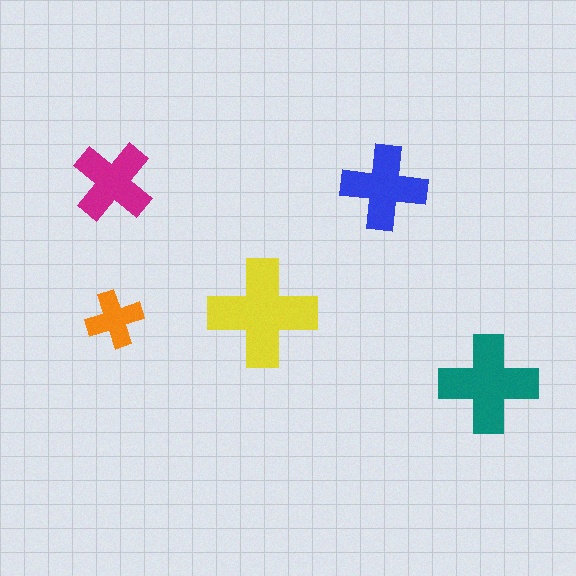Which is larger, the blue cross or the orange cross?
The blue one.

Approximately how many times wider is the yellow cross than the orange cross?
About 2 times wider.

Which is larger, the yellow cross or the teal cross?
The yellow one.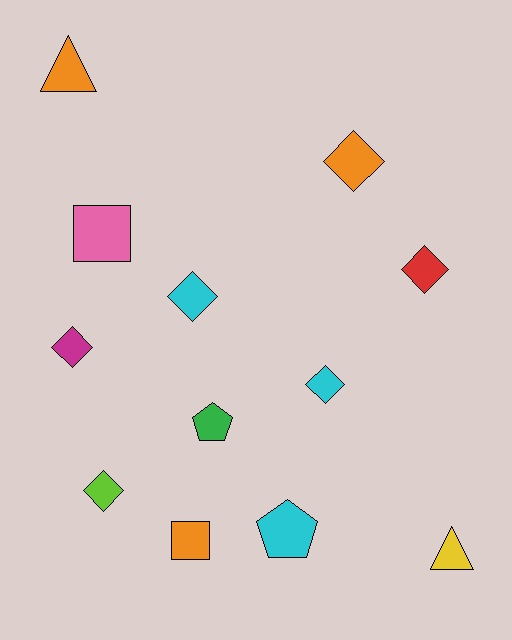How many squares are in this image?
There are 2 squares.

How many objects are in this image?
There are 12 objects.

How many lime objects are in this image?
There is 1 lime object.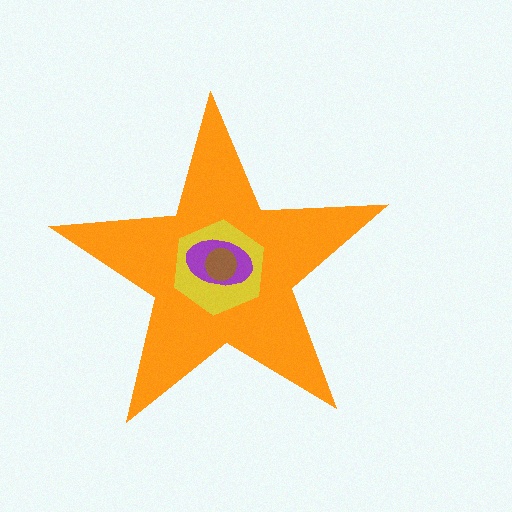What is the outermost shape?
The orange star.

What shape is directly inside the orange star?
The yellow hexagon.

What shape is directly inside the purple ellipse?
The brown circle.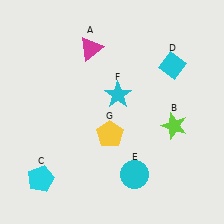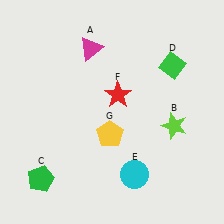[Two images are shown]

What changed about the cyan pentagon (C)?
In Image 1, C is cyan. In Image 2, it changed to green.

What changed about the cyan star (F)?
In Image 1, F is cyan. In Image 2, it changed to red.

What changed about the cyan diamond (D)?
In Image 1, D is cyan. In Image 2, it changed to green.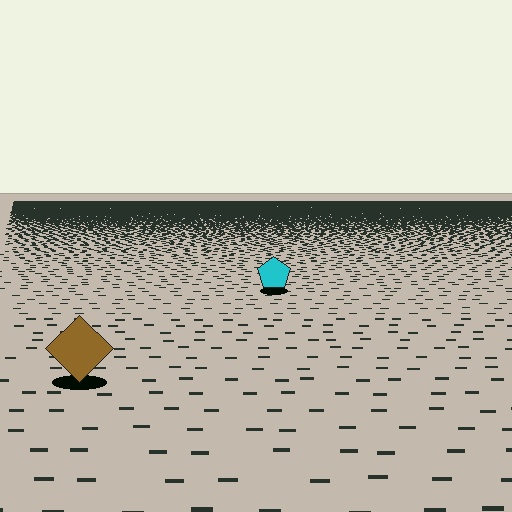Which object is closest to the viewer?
The brown diamond is closest. The texture marks near it are larger and more spread out.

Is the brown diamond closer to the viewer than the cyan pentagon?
Yes. The brown diamond is closer — you can tell from the texture gradient: the ground texture is coarser near it.